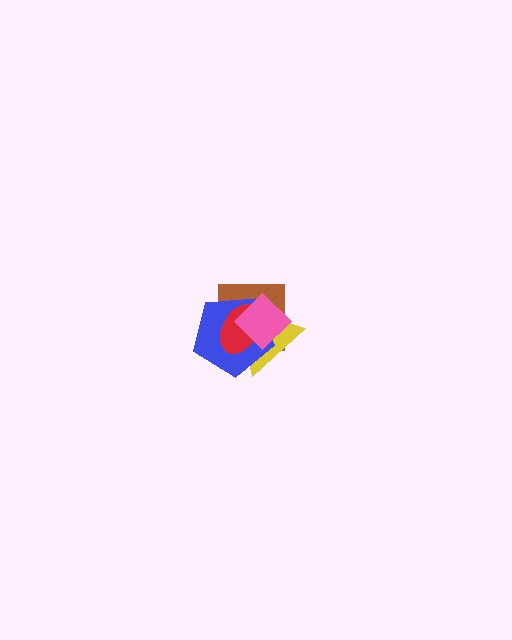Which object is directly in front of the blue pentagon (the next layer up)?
The red ellipse is directly in front of the blue pentagon.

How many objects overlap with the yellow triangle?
4 objects overlap with the yellow triangle.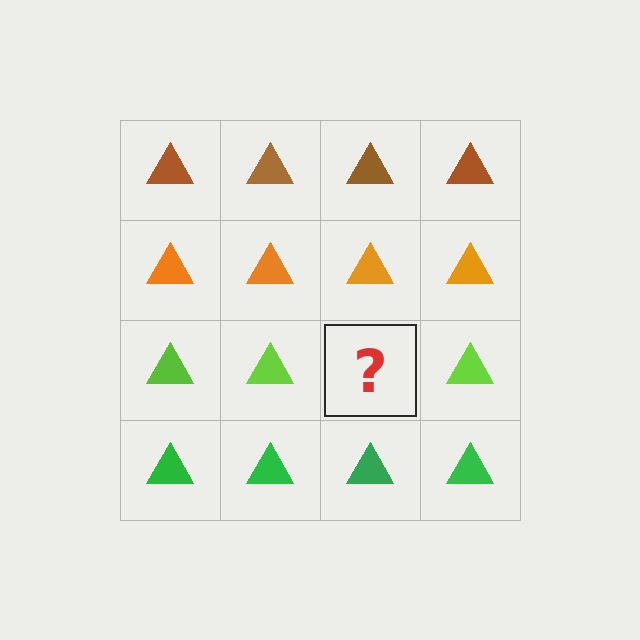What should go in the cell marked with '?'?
The missing cell should contain a lime triangle.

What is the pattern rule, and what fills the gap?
The rule is that each row has a consistent color. The gap should be filled with a lime triangle.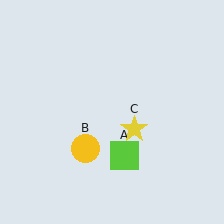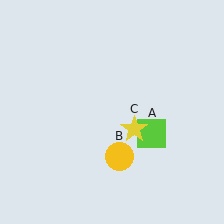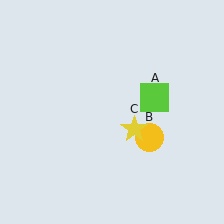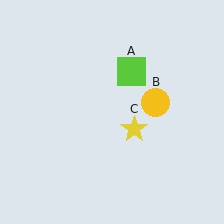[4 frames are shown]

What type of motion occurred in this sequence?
The lime square (object A), yellow circle (object B) rotated counterclockwise around the center of the scene.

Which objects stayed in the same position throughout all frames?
Yellow star (object C) remained stationary.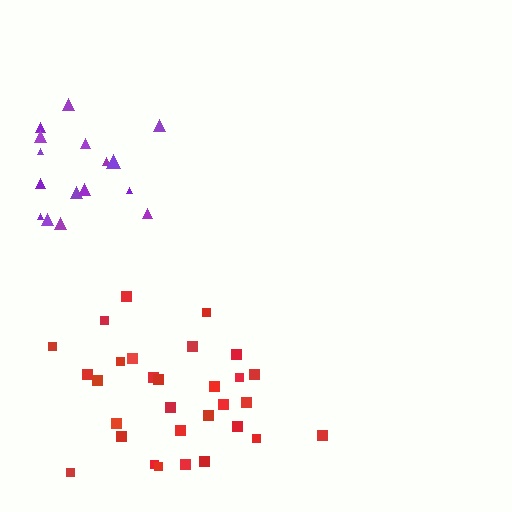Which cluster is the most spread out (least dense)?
Purple.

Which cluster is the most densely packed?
Red.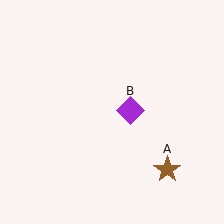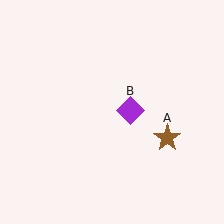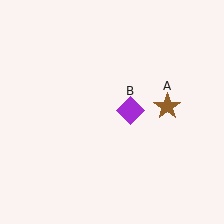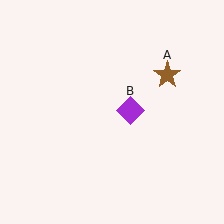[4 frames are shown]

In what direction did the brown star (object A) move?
The brown star (object A) moved up.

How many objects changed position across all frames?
1 object changed position: brown star (object A).